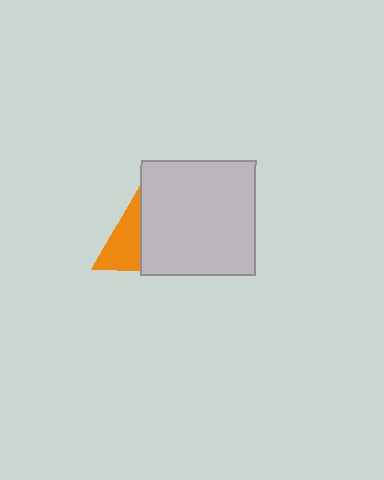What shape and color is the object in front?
The object in front is a light gray square.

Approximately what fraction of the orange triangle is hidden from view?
Roughly 54% of the orange triangle is hidden behind the light gray square.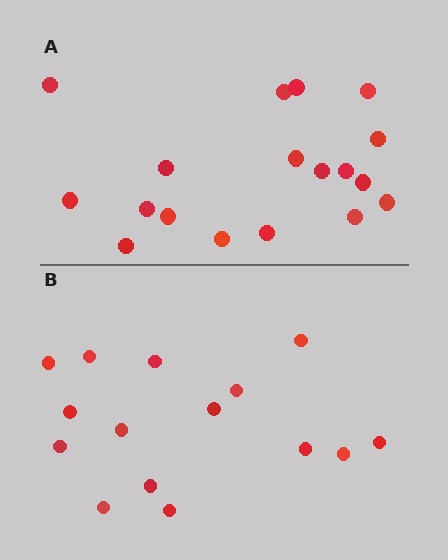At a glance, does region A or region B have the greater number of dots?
Region A (the top region) has more dots.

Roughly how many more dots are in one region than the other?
Region A has just a few more — roughly 2 or 3 more dots than region B.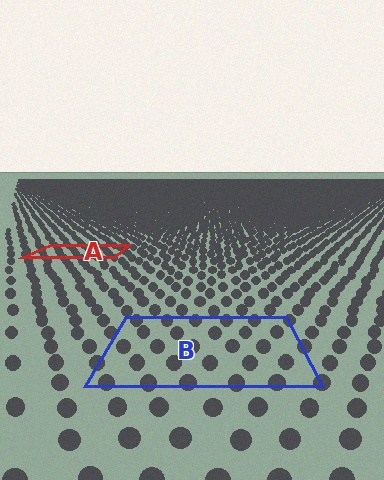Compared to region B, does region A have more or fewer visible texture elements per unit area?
Region A has more texture elements per unit area — they are packed more densely because it is farther away.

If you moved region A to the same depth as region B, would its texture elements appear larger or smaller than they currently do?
They would appear larger. At a closer depth, the same texture elements are projected at a bigger on-screen size.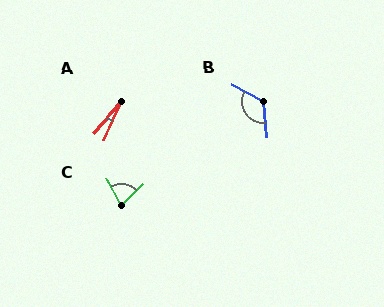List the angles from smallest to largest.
A (18°), C (73°), B (123°).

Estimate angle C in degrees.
Approximately 73 degrees.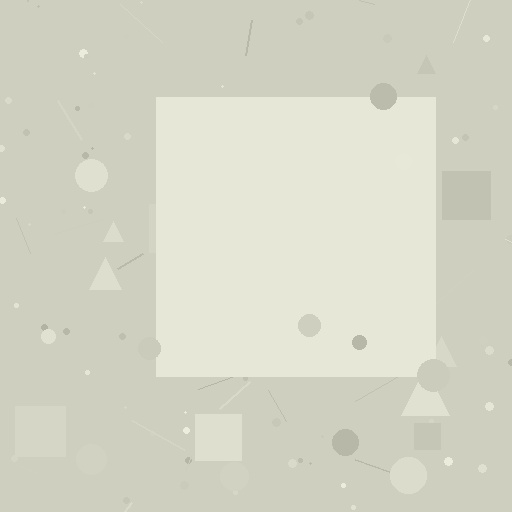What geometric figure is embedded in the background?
A square is embedded in the background.